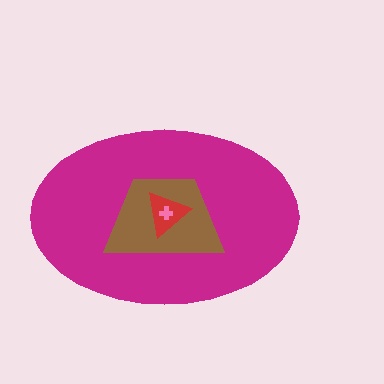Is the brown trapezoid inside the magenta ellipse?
Yes.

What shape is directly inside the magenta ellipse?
The brown trapezoid.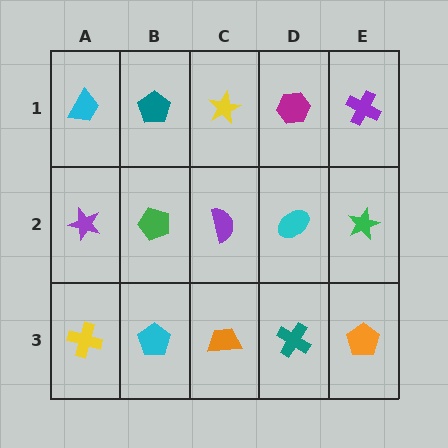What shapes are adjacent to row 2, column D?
A magenta hexagon (row 1, column D), a teal cross (row 3, column D), a purple semicircle (row 2, column C), a green star (row 2, column E).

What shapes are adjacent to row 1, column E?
A green star (row 2, column E), a magenta hexagon (row 1, column D).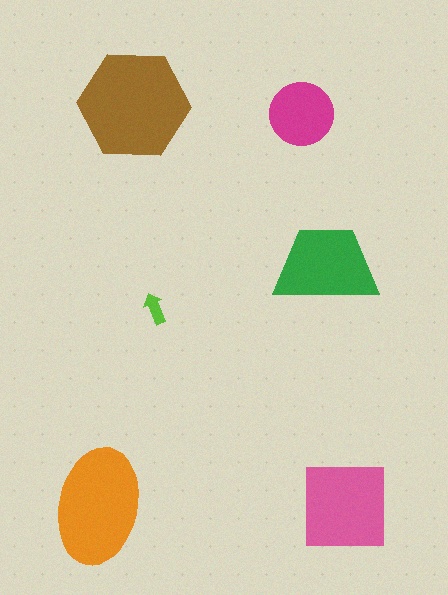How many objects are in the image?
There are 6 objects in the image.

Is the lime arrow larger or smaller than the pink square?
Smaller.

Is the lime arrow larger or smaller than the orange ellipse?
Smaller.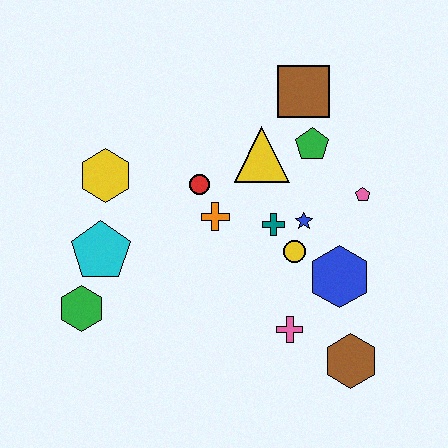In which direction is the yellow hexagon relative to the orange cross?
The yellow hexagon is to the left of the orange cross.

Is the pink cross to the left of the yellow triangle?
No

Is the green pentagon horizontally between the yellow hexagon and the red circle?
No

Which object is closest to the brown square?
The green pentagon is closest to the brown square.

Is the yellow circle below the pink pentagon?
Yes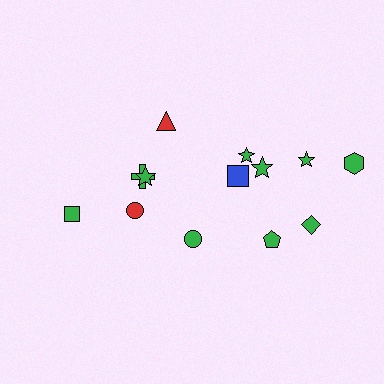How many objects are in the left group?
There are 5 objects.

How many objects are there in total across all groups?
There are 13 objects.